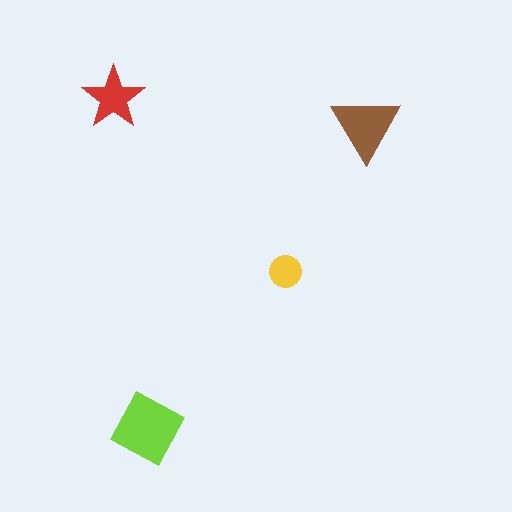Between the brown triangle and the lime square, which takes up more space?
The lime square.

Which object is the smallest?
The yellow circle.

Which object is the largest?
The lime square.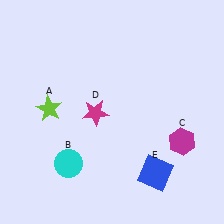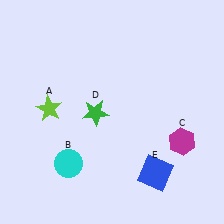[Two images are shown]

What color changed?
The star (D) changed from magenta in Image 1 to green in Image 2.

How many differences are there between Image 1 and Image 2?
There is 1 difference between the two images.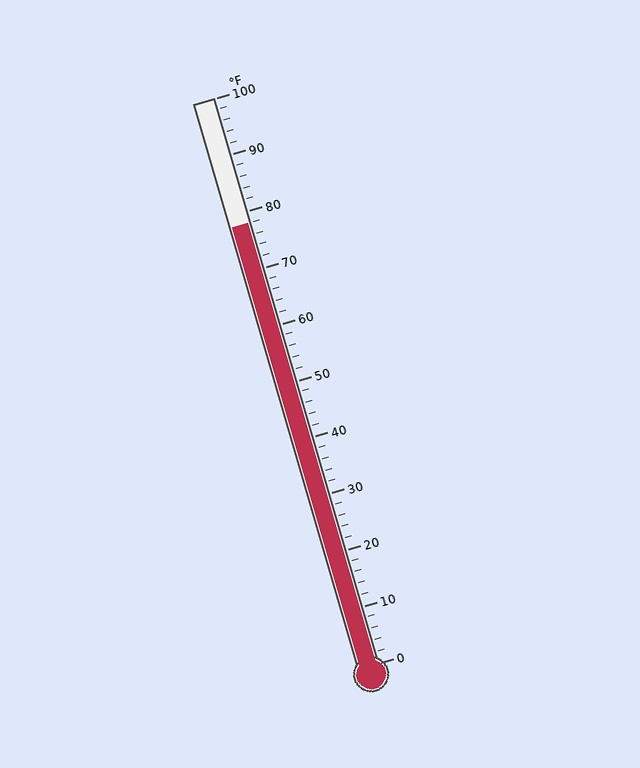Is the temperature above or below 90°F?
The temperature is below 90°F.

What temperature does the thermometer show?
The thermometer shows approximately 78°F.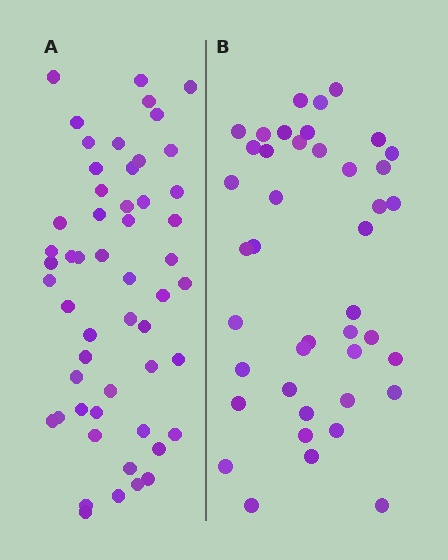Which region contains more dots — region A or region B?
Region A (the left region) has more dots.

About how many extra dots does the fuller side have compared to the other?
Region A has roughly 12 or so more dots than region B.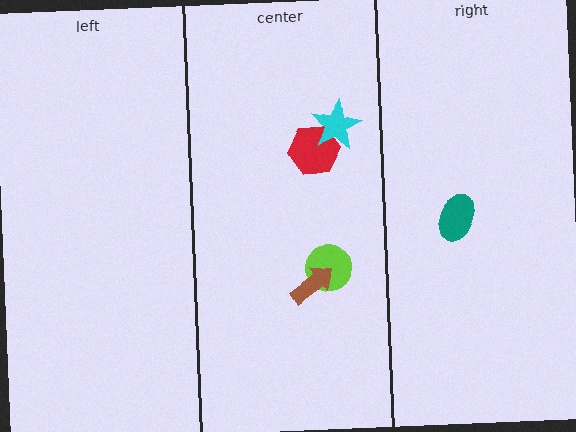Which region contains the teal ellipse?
The right region.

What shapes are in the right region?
The teal ellipse.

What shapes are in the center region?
The lime circle, the brown arrow, the red hexagon, the cyan star.